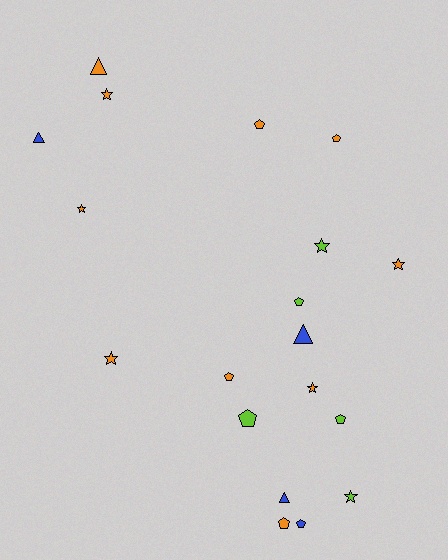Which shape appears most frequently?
Pentagon, with 8 objects.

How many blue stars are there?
There are no blue stars.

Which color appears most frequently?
Orange, with 10 objects.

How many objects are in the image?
There are 19 objects.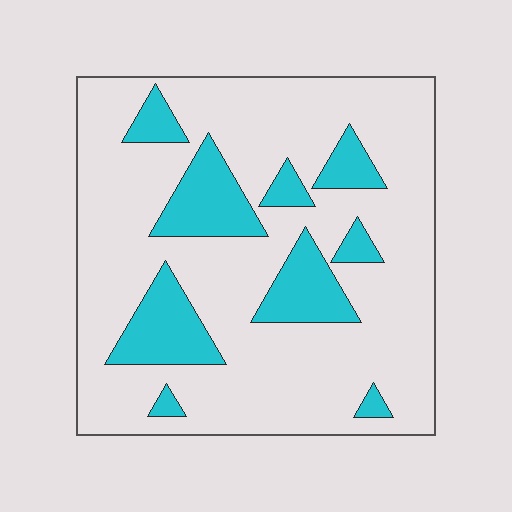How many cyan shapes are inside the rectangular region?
9.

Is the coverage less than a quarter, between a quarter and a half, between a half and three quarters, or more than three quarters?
Less than a quarter.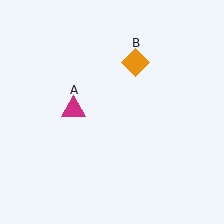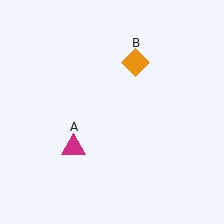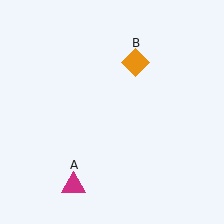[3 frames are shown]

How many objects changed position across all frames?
1 object changed position: magenta triangle (object A).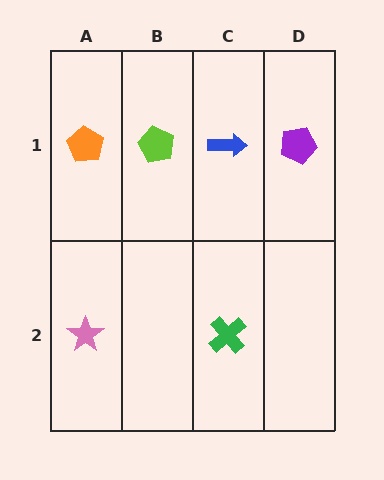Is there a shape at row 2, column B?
No, that cell is empty.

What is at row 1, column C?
A blue arrow.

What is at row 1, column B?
A lime pentagon.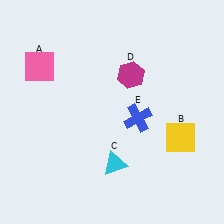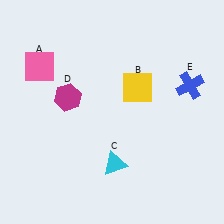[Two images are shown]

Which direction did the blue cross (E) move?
The blue cross (E) moved right.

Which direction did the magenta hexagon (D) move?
The magenta hexagon (D) moved left.